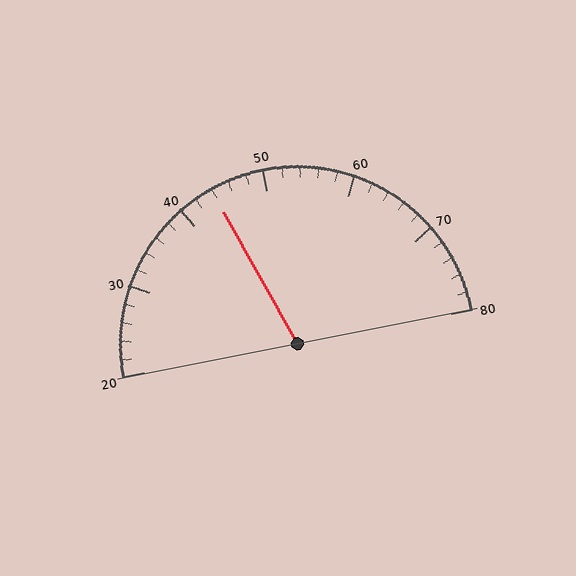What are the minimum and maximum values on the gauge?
The gauge ranges from 20 to 80.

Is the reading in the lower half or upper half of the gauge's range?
The reading is in the lower half of the range (20 to 80).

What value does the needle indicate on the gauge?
The needle indicates approximately 44.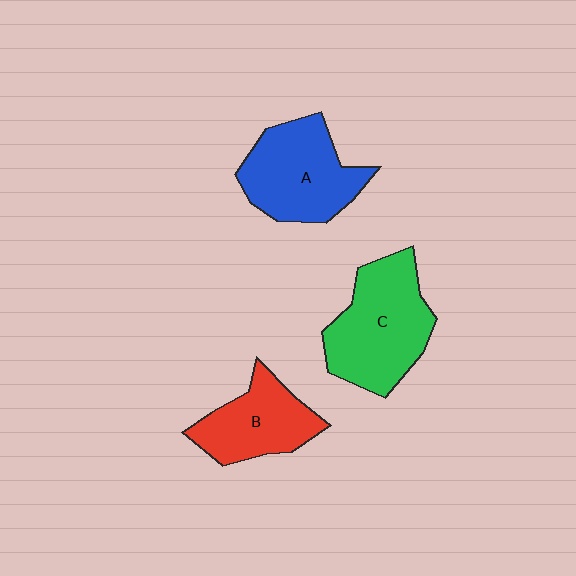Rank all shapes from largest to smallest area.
From largest to smallest: C (green), A (blue), B (red).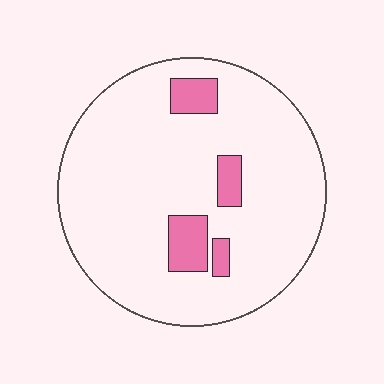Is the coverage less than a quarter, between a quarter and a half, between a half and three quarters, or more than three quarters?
Less than a quarter.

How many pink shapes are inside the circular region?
4.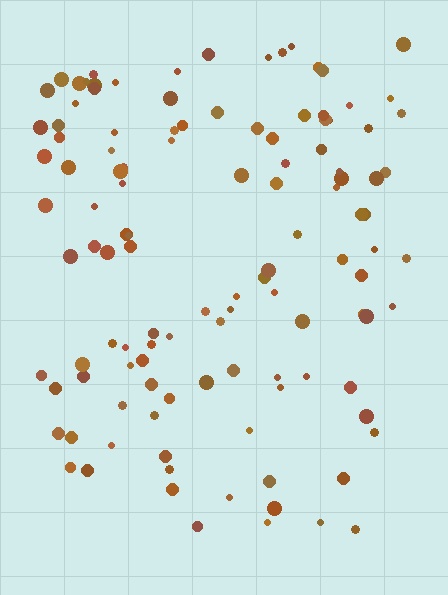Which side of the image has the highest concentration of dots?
The top.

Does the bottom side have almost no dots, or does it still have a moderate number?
Still a moderate number, just noticeably fewer than the top.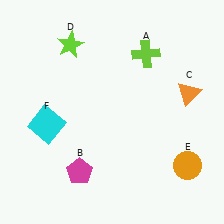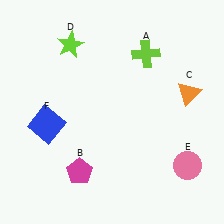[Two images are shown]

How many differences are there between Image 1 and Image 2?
There are 2 differences between the two images.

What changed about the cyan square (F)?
In Image 1, F is cyan. In Image 2, it changed to blue.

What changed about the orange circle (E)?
In Image 1, E is orange. In Image 2, it changed to pink.